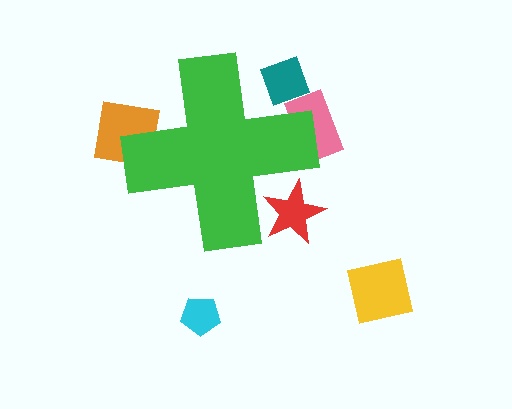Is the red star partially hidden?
Yes, the red star is partially hidden behind the green cross.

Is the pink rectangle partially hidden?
Yes, the pink rectangle is partially hidden behind the green cross.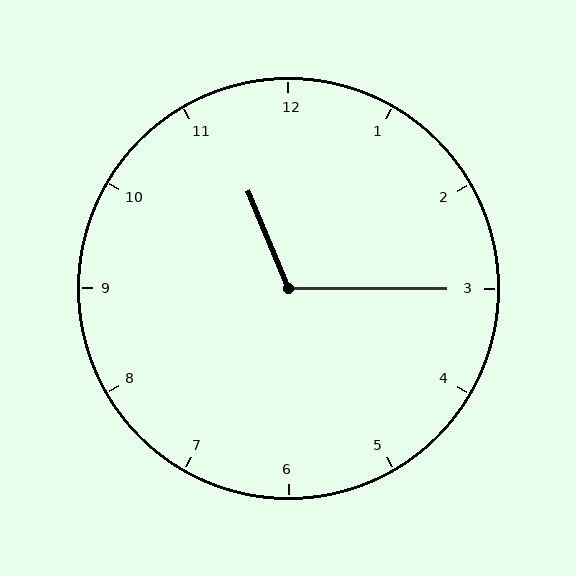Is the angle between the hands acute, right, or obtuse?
It is obtuse.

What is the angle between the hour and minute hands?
Approximately 112 degrees.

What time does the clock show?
11:15.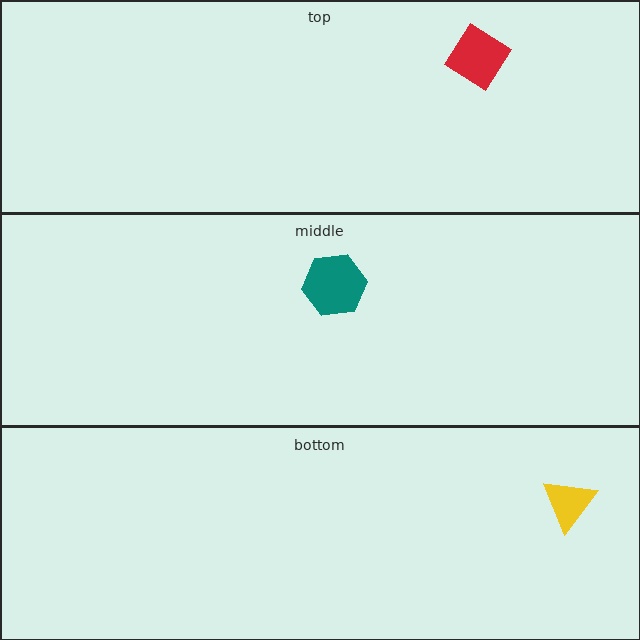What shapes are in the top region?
The red diamond.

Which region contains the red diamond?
The top region.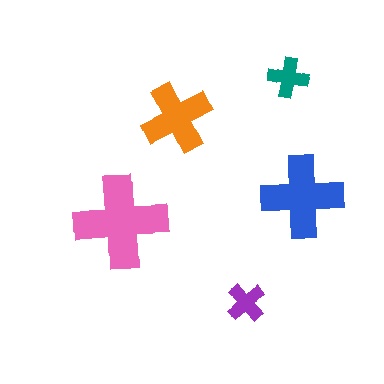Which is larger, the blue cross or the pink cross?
The pink one.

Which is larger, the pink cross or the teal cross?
The pink one.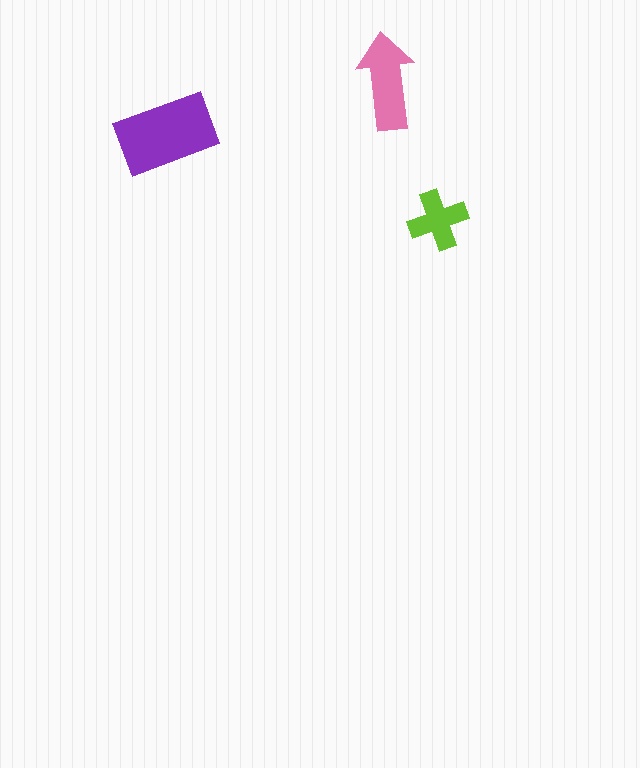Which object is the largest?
The purple rectangle.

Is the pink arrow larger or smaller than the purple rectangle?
Smaller.